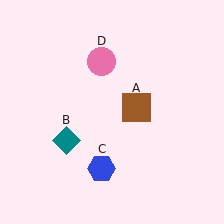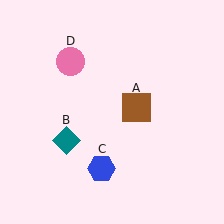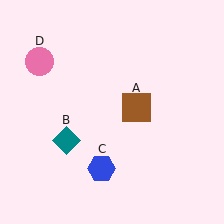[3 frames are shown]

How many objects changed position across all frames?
1 object changed position: pink circle (object D).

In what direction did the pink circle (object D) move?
The pink circle (object D) moved left.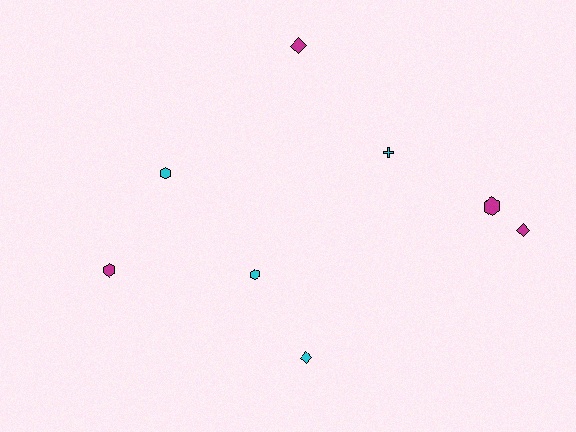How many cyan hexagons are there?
There are 2 cyan hexagons.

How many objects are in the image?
There are 8 objects.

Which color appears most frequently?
Cyan, with 4 objects.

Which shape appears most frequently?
Hexagon, with 4 objects.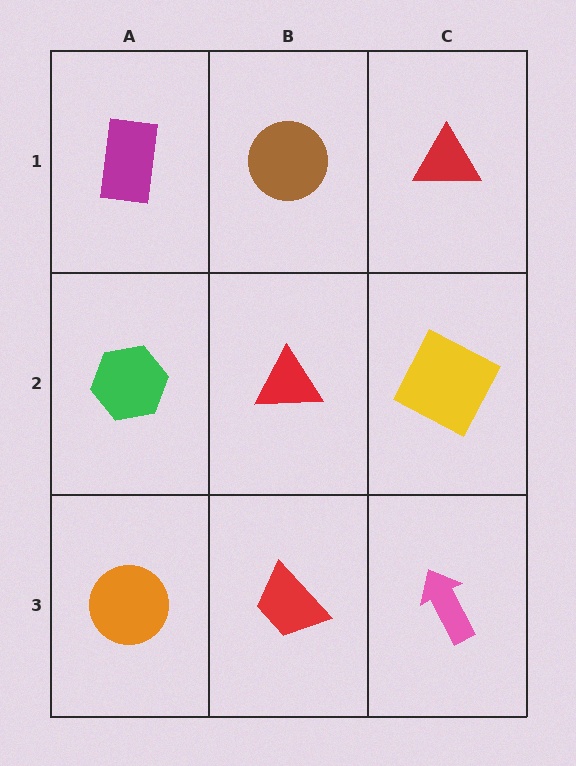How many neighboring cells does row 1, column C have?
2.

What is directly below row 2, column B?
A red trapezoid.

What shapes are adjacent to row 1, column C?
A yellow square (row 2, column C), a brown circle (row 1, column B).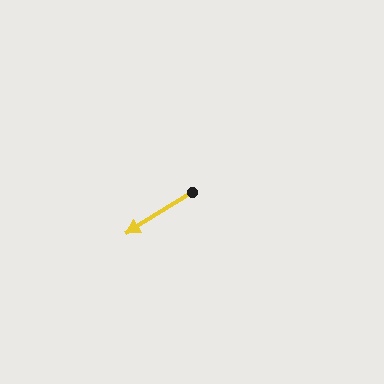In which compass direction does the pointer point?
Southwest.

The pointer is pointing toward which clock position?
Roughly 8 o'clock.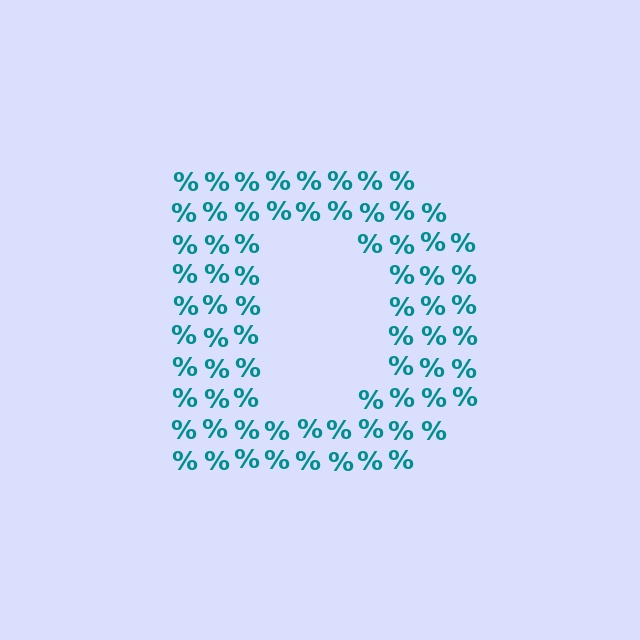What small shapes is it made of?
It is made of small percent signs.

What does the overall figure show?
The overall figure shows the letter D.